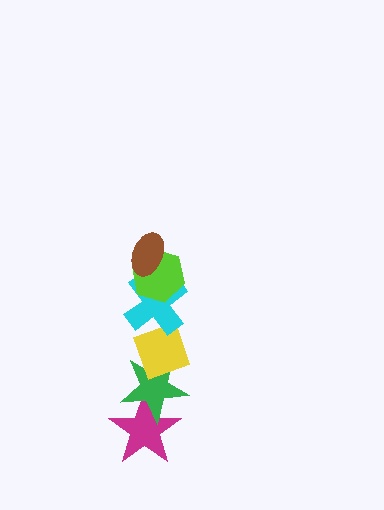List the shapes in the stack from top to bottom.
From top to bottom: the brown ellipse, the lime hexagon, the cyan cross, the yellow diamond, the green star, the magenta star.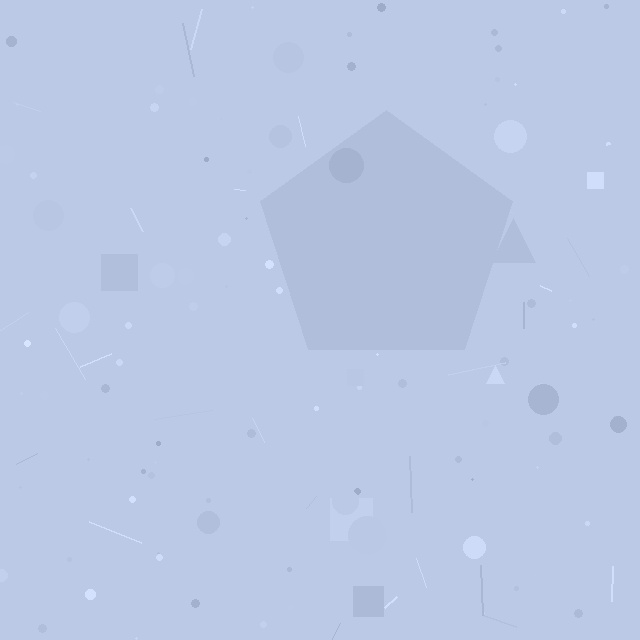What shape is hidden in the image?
A pentagon is hidden in the image.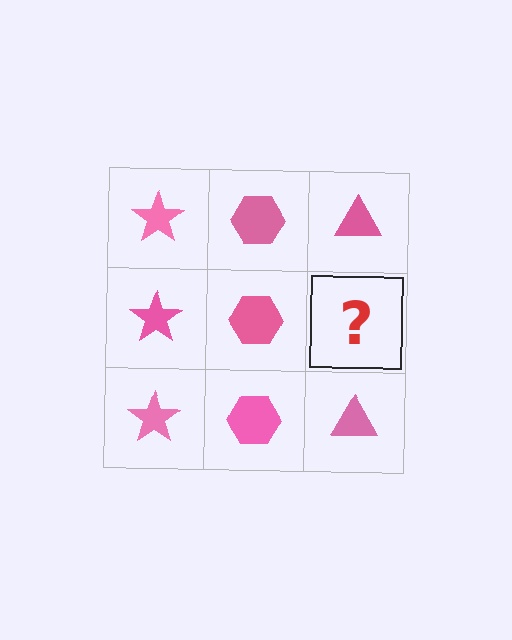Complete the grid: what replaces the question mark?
The question mark should be replaced with a pink triangle.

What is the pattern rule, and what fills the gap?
The rule is that each column has a consistent shape. The gap should be filled with a pink triangle.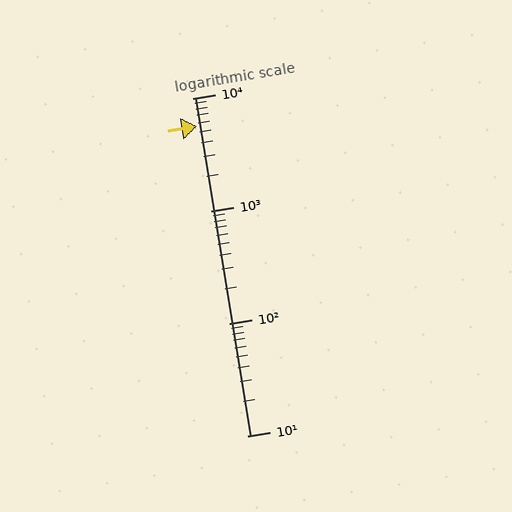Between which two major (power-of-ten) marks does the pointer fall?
The pointer is between 1000 and 10000.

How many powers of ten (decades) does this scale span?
The scale spans 3 decades, from 10 to 10000.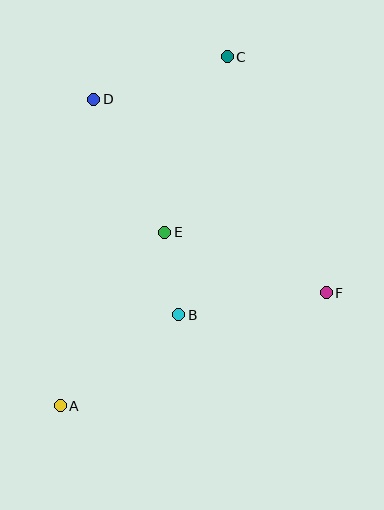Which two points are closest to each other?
Points B and E are closest to each other.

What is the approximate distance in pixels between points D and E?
The distance between D and E is approximately 151 pixels.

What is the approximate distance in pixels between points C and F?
The distance between C and F is approximately 256 pixels.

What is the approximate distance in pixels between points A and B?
The distance between A and B is approximately 150 pixels.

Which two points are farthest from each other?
Points A and C are farthest from each other.